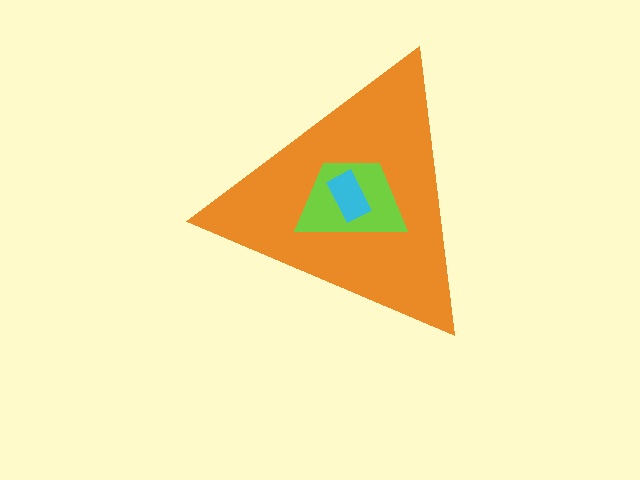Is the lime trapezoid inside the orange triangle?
Yes.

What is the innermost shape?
The cyan rectangle.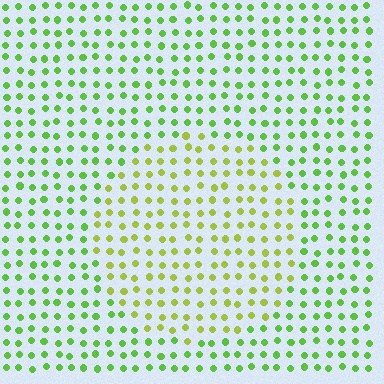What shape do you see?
I see a circle.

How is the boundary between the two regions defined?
The boundary is defined purely by a slight shift in hue (about 32 degrees). Spacing, size, and orientation are identical on both sides.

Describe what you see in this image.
The image is filled with small lime elements in a uniform arrangement. A circle-shaped region is visible where the elements are tinted to a slightly different hue, forming a subtle color boundary.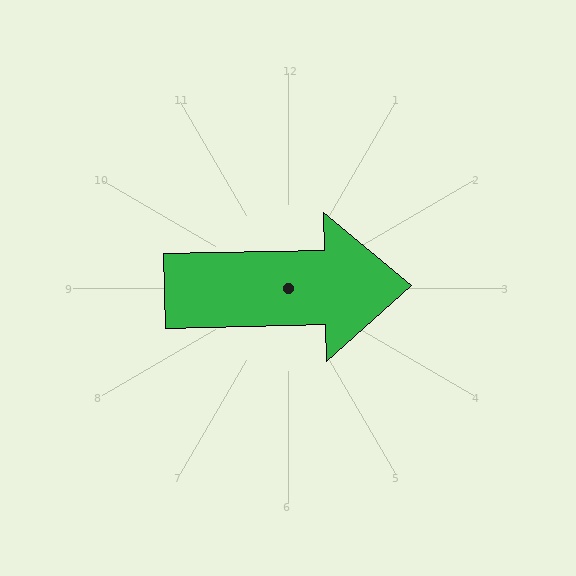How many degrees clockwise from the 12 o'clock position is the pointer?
Approximately 89 degrees.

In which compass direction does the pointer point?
East.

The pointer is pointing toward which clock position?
Roughly 3 o'clock.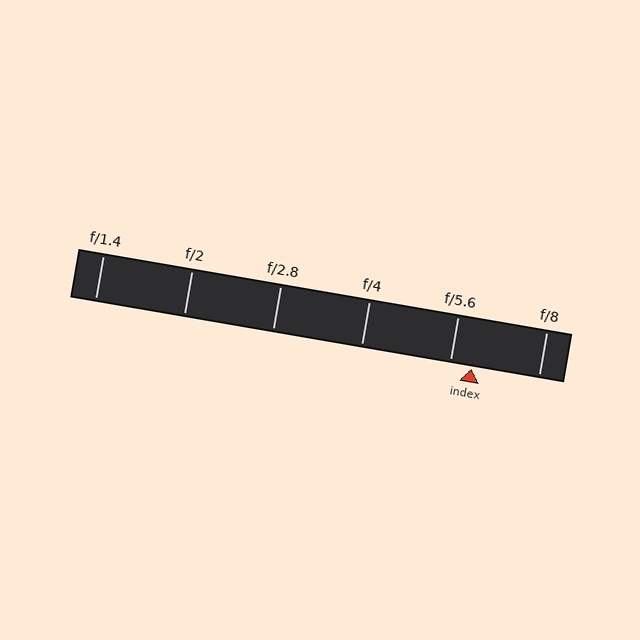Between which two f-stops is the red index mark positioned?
The index mark is between f/5.6 and f/8.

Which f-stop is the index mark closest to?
The index mark is closest to f/5.6.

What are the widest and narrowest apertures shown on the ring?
The widest aperture shown is f/1.4 and the narrowest is f/8.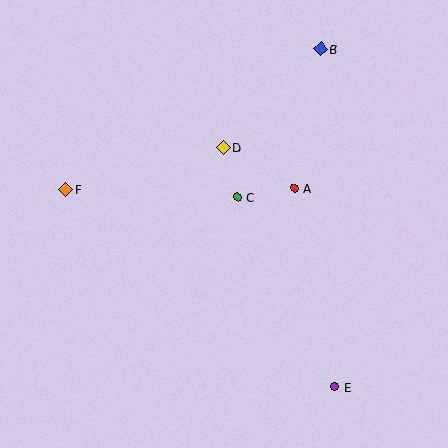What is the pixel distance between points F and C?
The distance between F and C is 172 pixels.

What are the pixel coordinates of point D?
Point D is at (223, 148).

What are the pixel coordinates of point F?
Point F is at (66, 189).